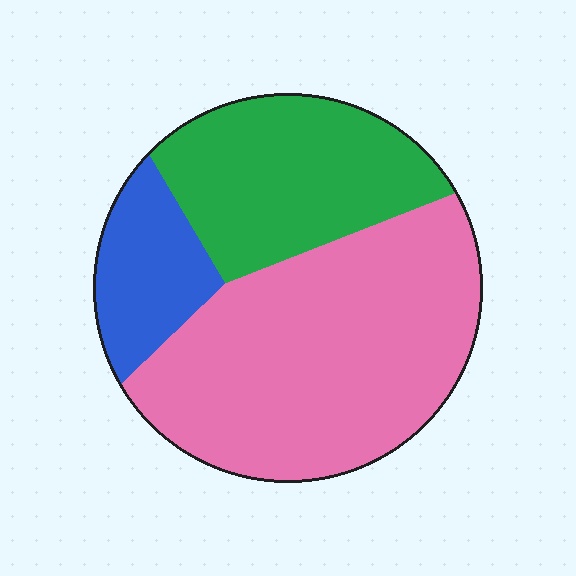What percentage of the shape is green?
Green covers around 30% of the shape.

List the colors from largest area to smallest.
From largest to smallest: pink, green, blue.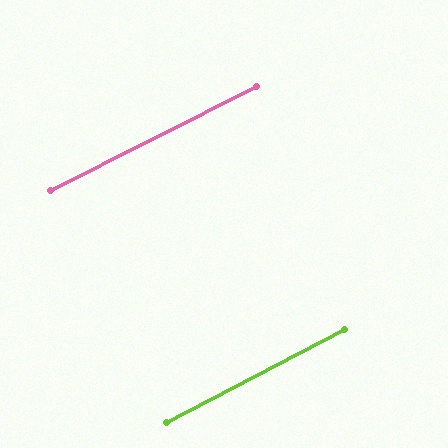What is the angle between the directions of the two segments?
Approximately 1 degree.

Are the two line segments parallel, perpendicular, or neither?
Parallel — their directions differ by only 0.6°.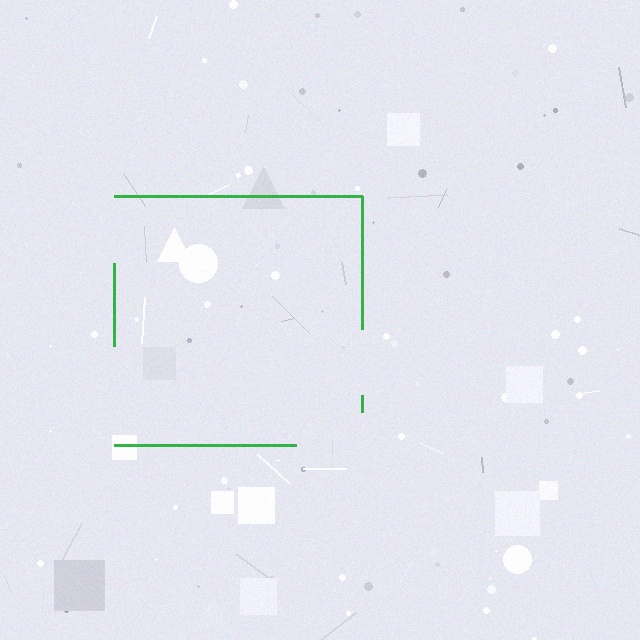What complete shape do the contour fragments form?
The contour fragments form a square.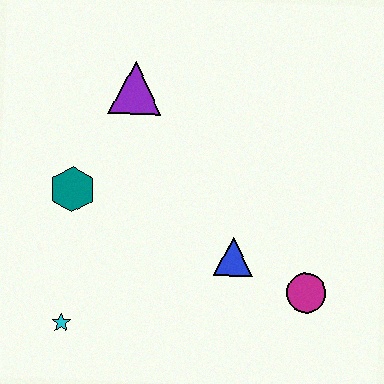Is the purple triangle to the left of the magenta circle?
Yes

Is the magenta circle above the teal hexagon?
No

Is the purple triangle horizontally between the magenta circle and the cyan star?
Yes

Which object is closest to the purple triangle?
The teal hexagon is closest to the purple triangle.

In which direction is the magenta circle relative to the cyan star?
The magenta circle is to the right of the cyan star.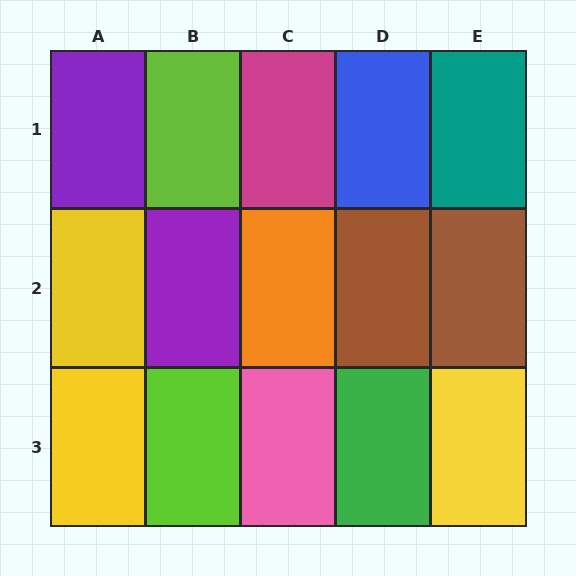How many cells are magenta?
1 cell is magenta.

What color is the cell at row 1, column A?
Purple.